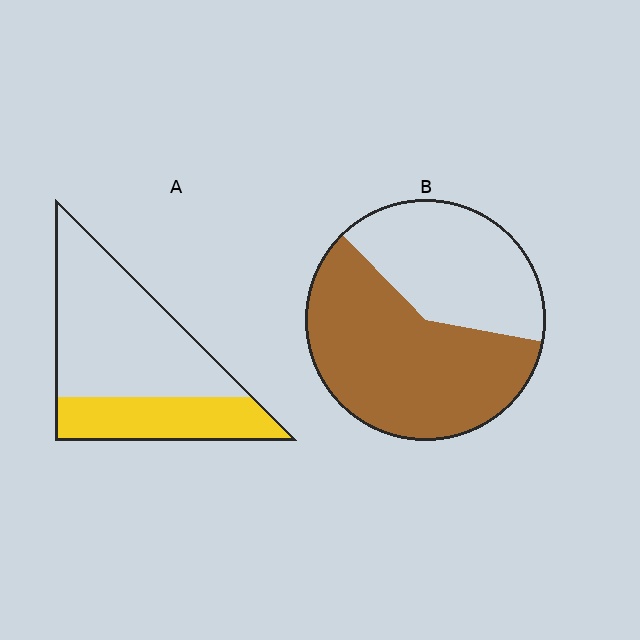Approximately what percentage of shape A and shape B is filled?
A is approximately 35% and B is approximately 60%.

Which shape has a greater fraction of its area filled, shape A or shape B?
Shape B.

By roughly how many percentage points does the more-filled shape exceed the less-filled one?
By roughly 25 percentage points (B over A).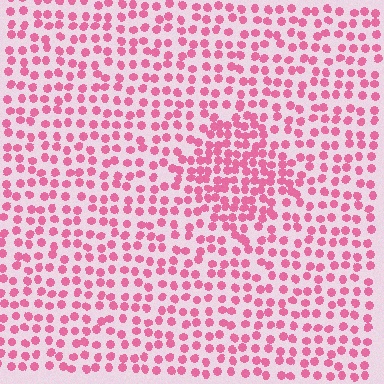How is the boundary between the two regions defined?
The boundary is defined by a change in element density (approximately 1.7x ratio). All elements are the same color, size, and shape.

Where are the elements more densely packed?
The elements are more densely packed inside the diamond boundary.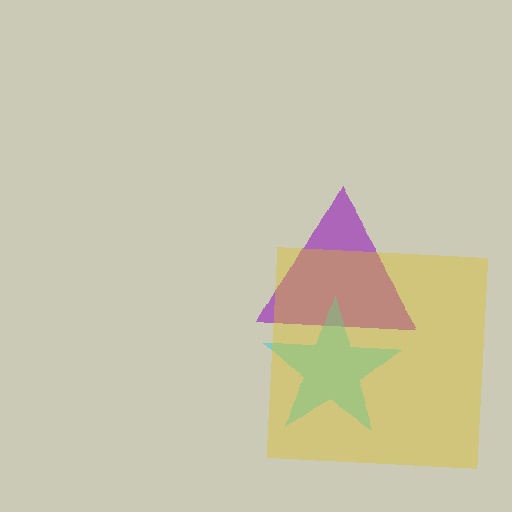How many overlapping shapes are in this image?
There are 3 overlapping shapes in the image.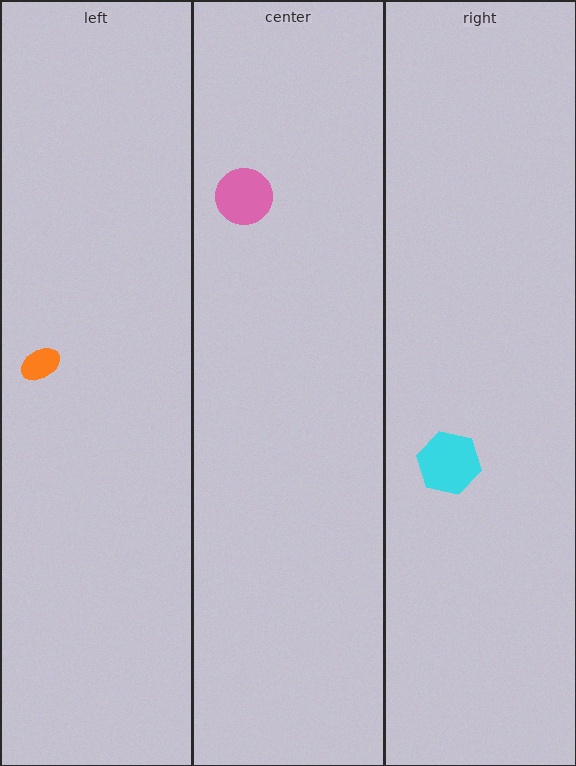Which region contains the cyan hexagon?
The right region.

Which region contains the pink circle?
The center region.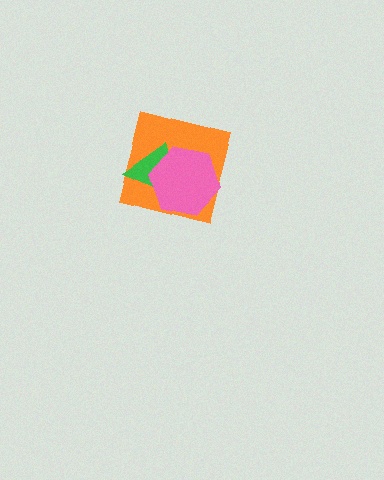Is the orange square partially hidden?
Yes, it is partially covered by another shape.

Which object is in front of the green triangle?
The pink hexagon is in front of the green triangle.